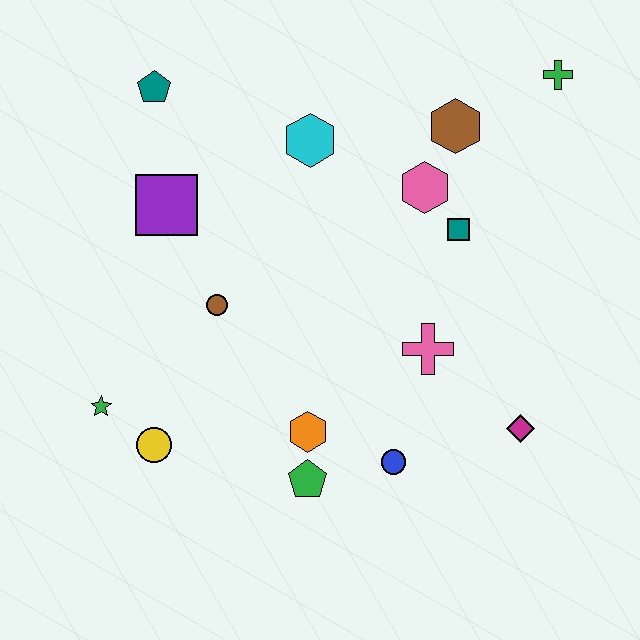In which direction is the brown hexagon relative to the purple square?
The brown hexagon is to the right of the purple square.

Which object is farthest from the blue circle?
The teal pentagon is farthest from the blue circle.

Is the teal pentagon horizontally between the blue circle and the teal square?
No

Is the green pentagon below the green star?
Yes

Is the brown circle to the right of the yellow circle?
Yes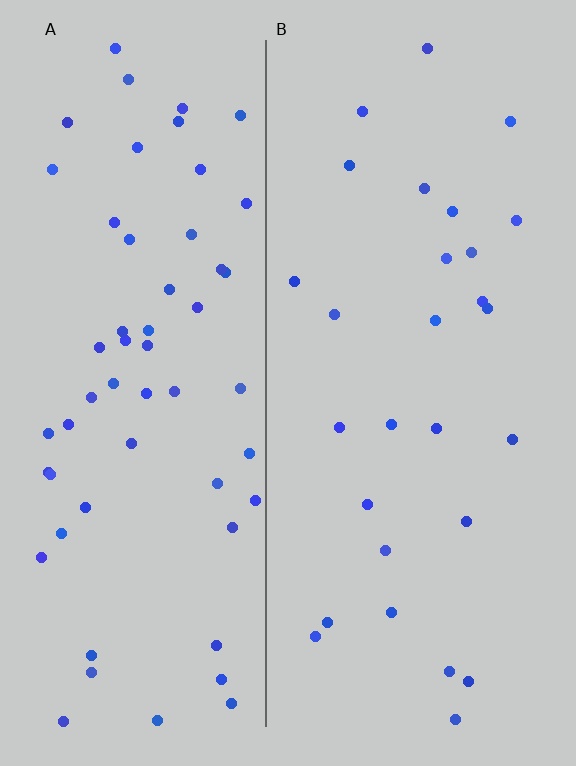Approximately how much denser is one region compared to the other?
Approximately 2.0× — region A over region B.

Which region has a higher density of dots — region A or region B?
A (the left).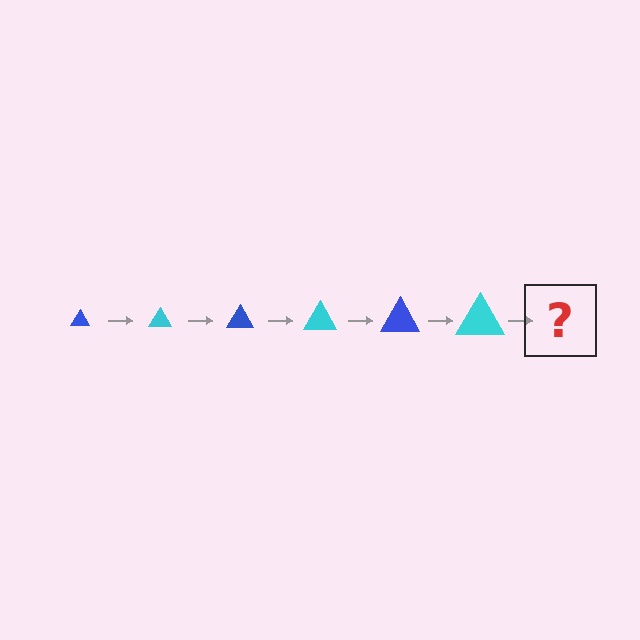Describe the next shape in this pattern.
It should be a blue triangle, larger than the previous one.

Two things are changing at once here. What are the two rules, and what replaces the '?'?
The two rules are that the triangle grows larger each step and the color cycles through blue and cyan. The '?' should be a blue triangle, larger than the previous one.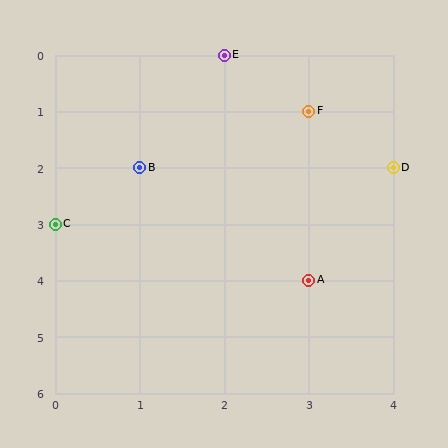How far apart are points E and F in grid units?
Points E and F are 1 column and 1 row apart (about 1.4 grid units diagonally).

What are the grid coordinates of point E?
Point E is at grid coordinates (2, 0).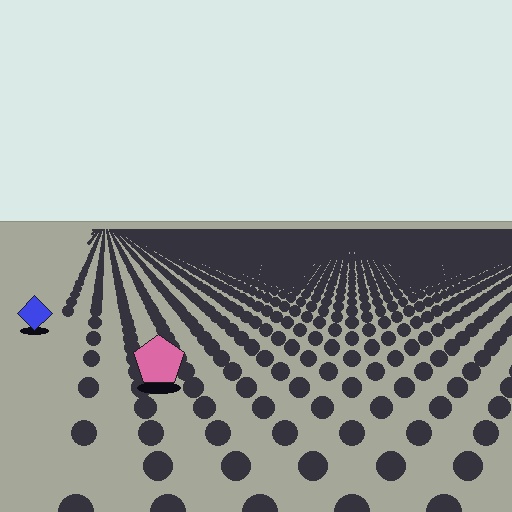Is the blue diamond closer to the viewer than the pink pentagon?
No. The pink pentagon is closer — you can tell from the texture gradient: the ground texture is coarser near it.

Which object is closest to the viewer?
The pink pentagon is closest. The texture marks near it are larger and more spread out.